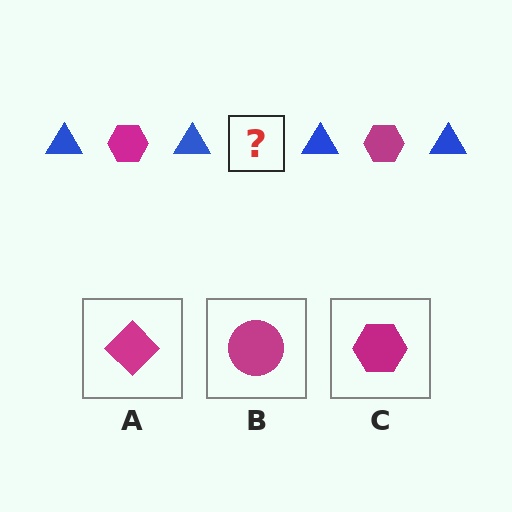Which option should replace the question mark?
Option C.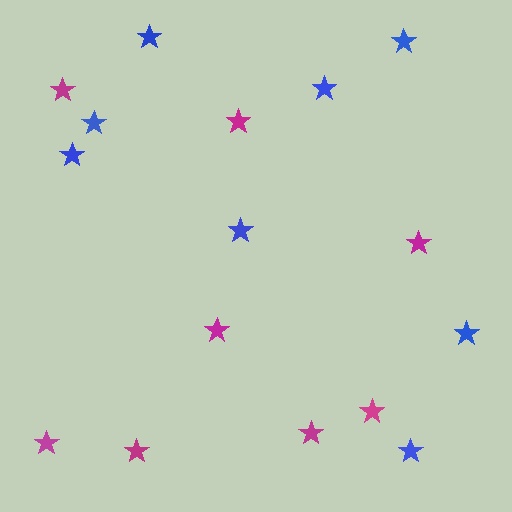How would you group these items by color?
There are 2 groups: one group of magenta stars (8) and one group of blue stars (8).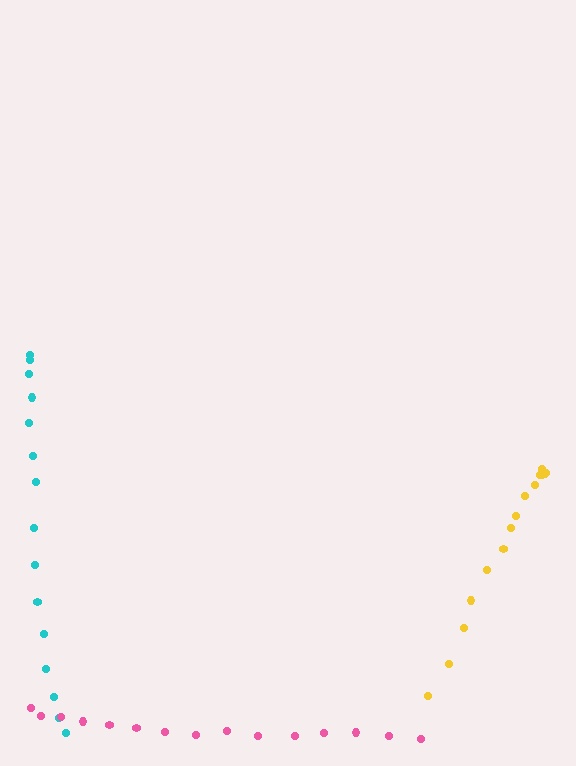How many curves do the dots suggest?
There are 3 distinct paths.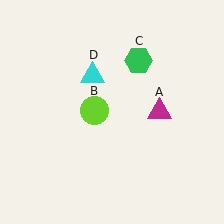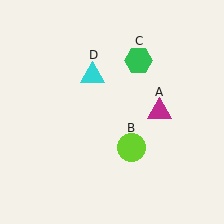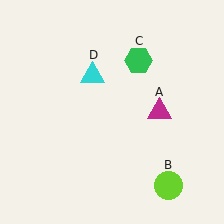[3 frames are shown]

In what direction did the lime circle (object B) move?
The lime circle (object B) moved down and to the right.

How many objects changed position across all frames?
1 object changed position: lime circle (object B).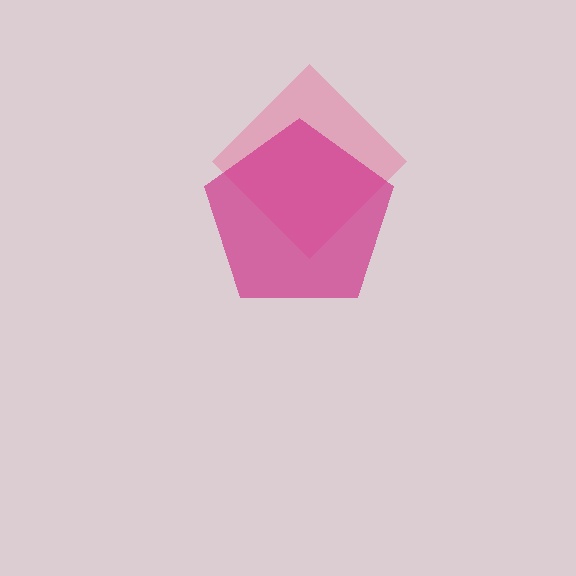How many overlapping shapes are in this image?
There are 2 overlapping shapes in the image.